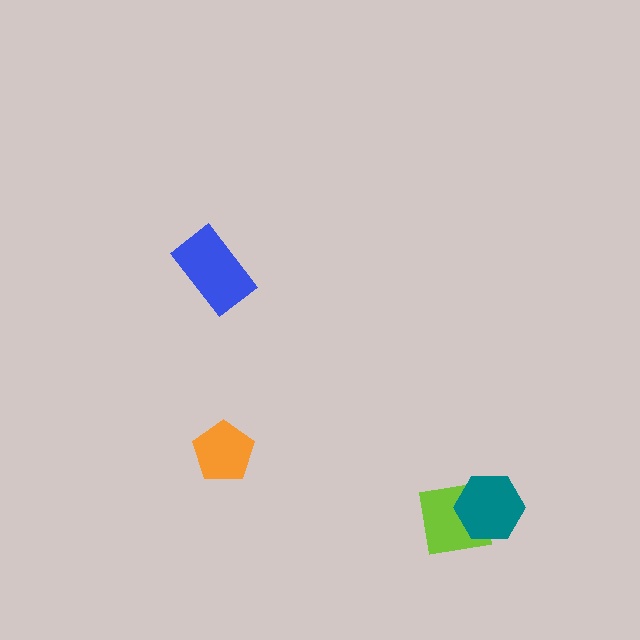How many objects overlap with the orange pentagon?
0 objects overlap with the orange pentagon.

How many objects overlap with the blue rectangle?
0 objects overlap with the blue rectangle.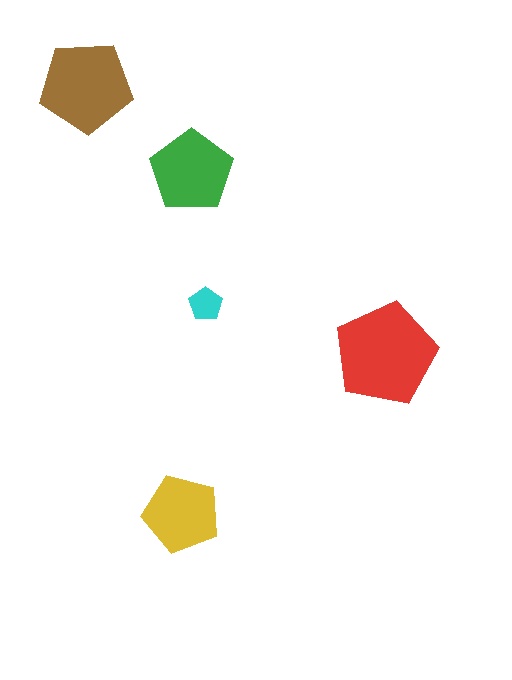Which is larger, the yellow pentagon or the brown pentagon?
The brown one.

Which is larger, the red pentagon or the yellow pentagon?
The red one.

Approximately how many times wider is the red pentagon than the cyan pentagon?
About 3 times wider.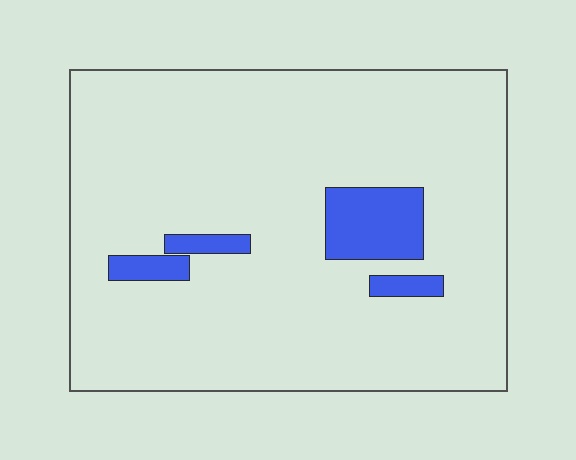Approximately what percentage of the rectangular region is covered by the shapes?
Approximately 10%.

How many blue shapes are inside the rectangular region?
4.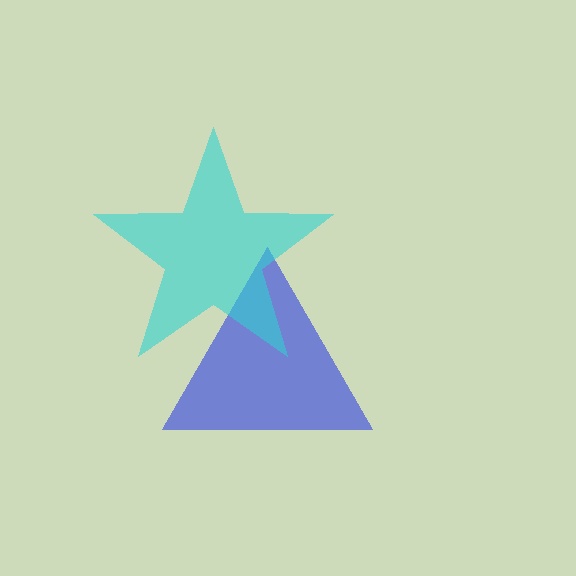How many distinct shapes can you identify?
There are 2 distinct shapes: a blue triangle, a cyan star.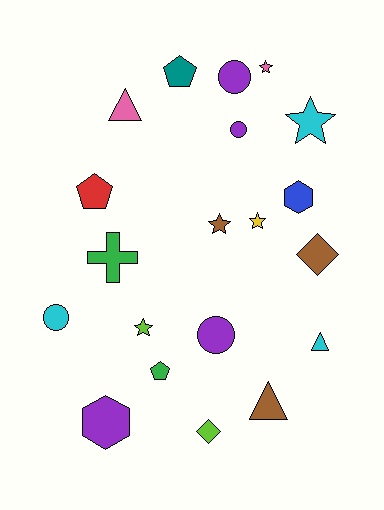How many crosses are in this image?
There is 1 cross.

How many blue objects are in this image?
There is 1 blue object.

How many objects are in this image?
There are 20 objects.